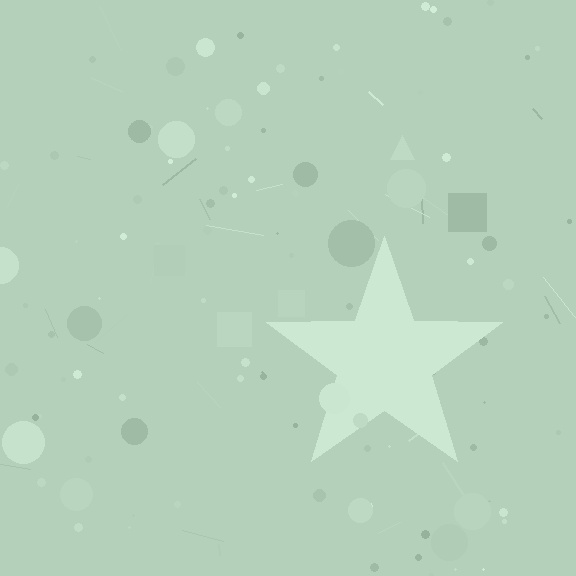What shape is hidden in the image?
A star is hidden in the image.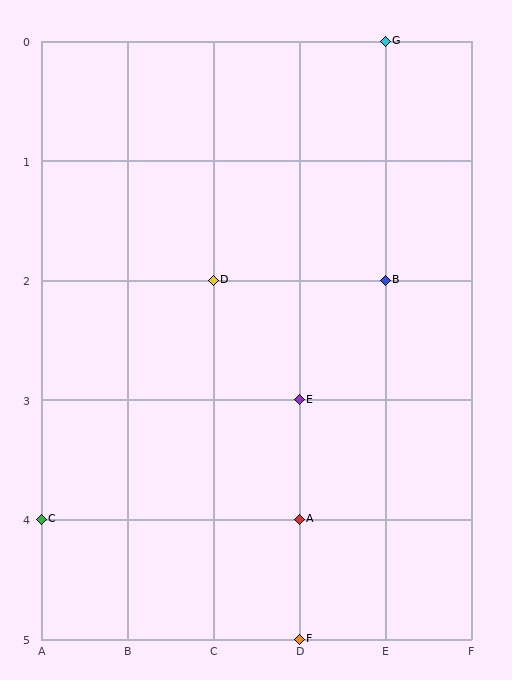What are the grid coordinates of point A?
Point A is at grid coordinates (D, 4).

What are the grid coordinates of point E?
Point E is at grid coordinates (D, 3).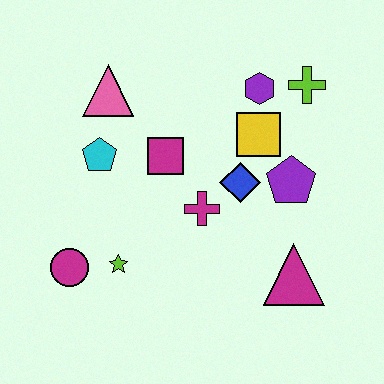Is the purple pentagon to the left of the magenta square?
No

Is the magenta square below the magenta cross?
No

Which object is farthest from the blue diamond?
The magenta circle is farthest from the blue diamond.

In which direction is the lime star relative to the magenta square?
The lime star is below the magenta square.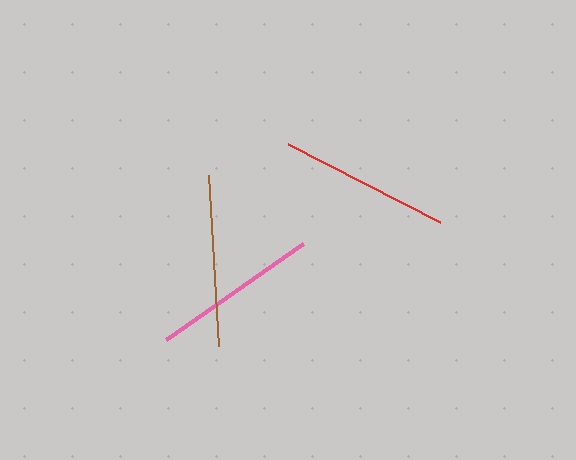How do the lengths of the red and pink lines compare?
The red and pink lines are approximately the same length.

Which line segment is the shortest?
The pink line is the shortest at approximately 167 pixels.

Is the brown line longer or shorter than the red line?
The brown line is longer than the red line.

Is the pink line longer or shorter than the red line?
The red line is longer than the pink line.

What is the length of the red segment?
The red segment is approximately 170 pixels long.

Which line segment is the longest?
The brown line is the longest at approximately 171 pixels.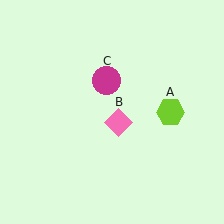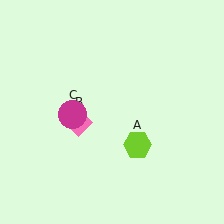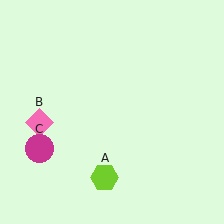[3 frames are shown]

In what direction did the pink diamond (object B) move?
The pink diamond (object B) moved left.